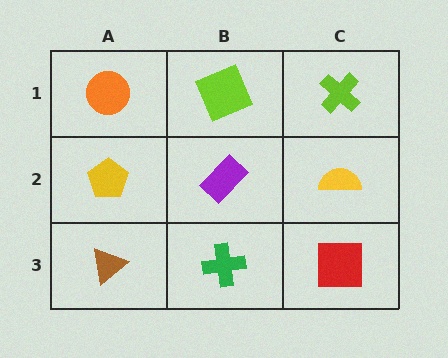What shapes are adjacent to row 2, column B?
A lime square (row 1, column B), a green cross (row 3, column B), a yellow pentagon (row 2, column A), a yellow semicircle (row 2, column C).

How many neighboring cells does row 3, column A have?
2.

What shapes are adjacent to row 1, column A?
A yellow pentagon (row 2, column A), a lime square (row 1, column B).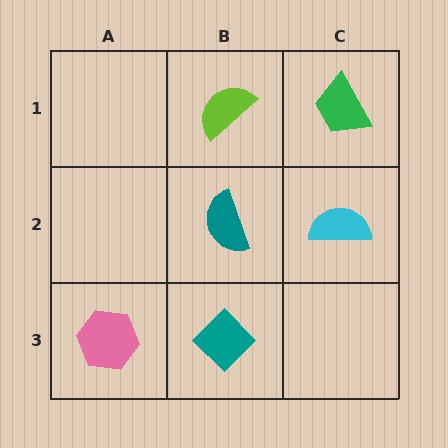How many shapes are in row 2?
2 shapes.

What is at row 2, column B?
A teal semicircle.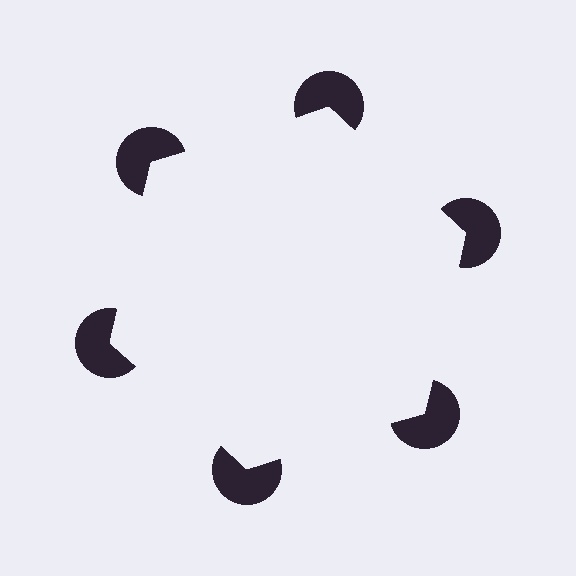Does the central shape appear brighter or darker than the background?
It typically appears slightly brighter than the background, even though no actual brightness change is drawn.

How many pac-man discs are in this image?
There are 6 — one at each vertex of the illusory hexagon.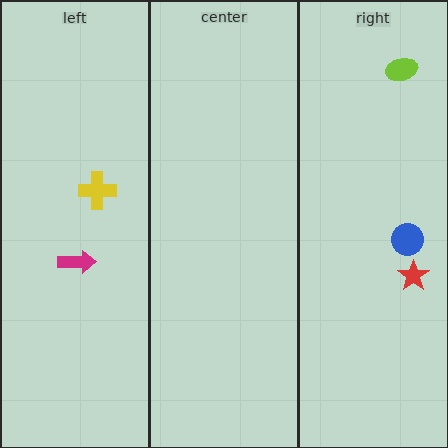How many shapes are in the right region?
3.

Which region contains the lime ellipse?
The right region.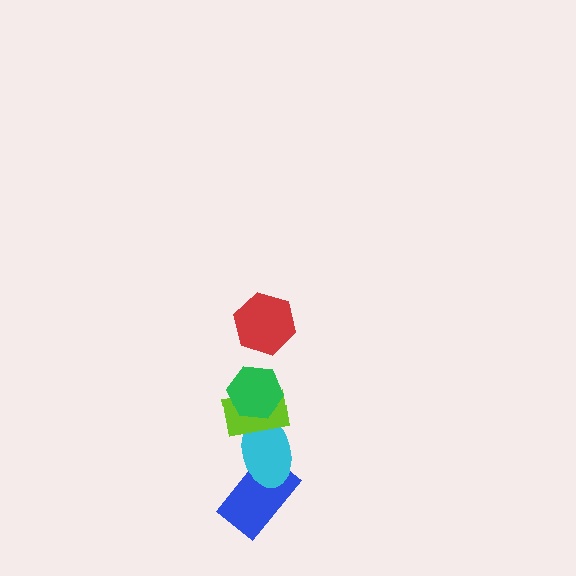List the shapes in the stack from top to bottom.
From top to bottom: the red hexagon, the green hexagon, the lime rectangle, the cyan ellipse, the blue rectangle.